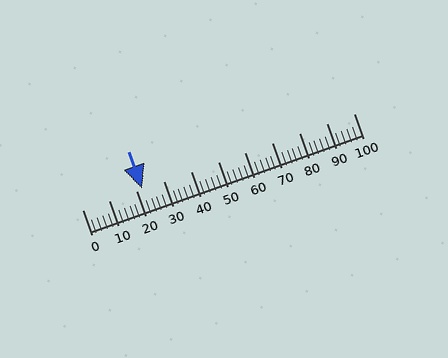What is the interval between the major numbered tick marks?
The major tick marks are spaced 10 units apart.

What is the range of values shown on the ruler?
The ruler shows values from 0 to 100.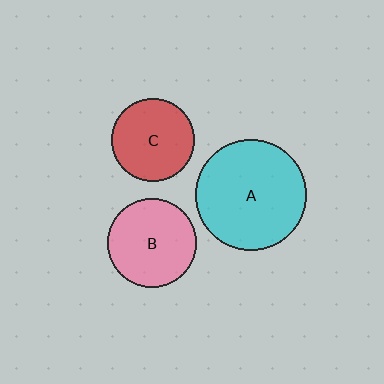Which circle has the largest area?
Circle A (cyan).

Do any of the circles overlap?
No, none of the circles overlap.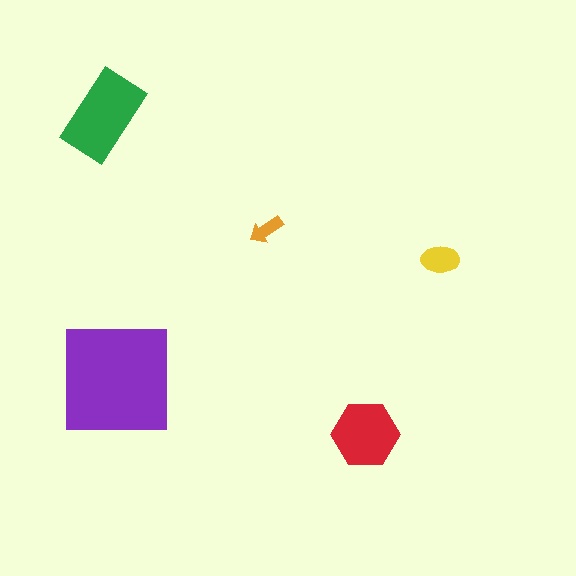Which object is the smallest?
The orange arrow.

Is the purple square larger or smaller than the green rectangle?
Larger.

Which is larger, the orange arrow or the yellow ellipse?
The yellow ellipse.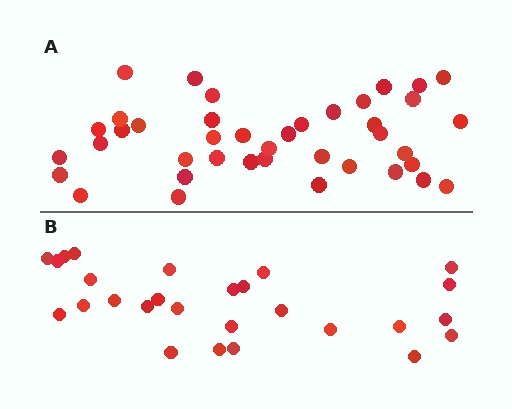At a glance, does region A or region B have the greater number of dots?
Region A (the top region) has more dots.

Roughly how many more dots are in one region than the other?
Region A has approximately 15 more dots than region B.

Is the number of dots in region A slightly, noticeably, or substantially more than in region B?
Region A has substantially more. The ratio is roughly 1.5 to 1.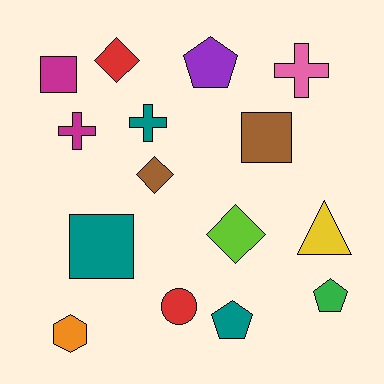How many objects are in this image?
There are 15 objects.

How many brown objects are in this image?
There are 2 brown objects.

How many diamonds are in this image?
There are 3 diamonds.